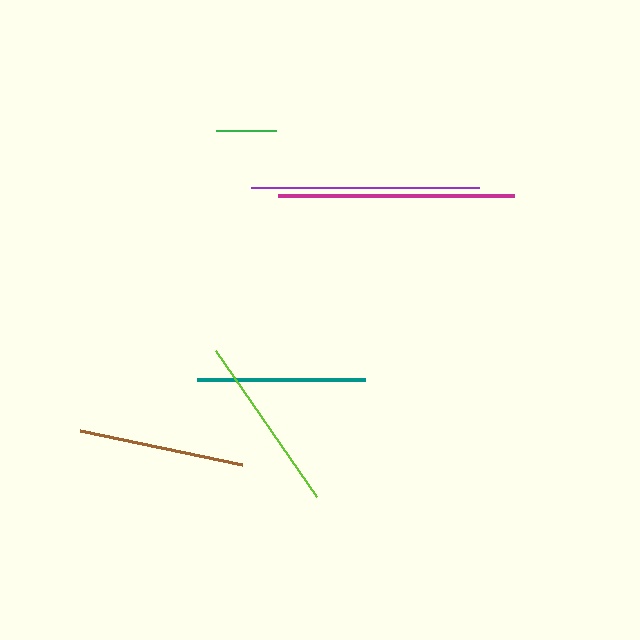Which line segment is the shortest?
The green line is the shortest at approximately 60 pixels.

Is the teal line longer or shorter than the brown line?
The teal line is longer than the brown line.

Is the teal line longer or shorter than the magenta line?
The magenta line is longer than the teal line.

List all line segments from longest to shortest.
From longest to shortest: magenta, purple, lime, teal, brown, green.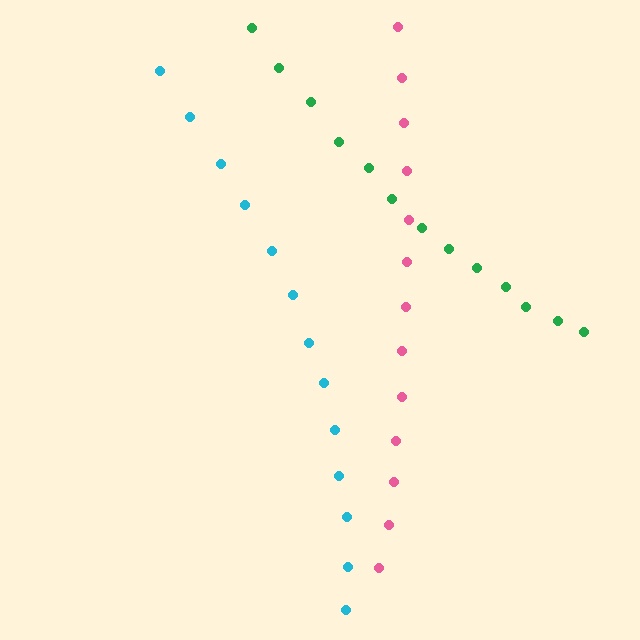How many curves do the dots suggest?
There are 3 distinct paths.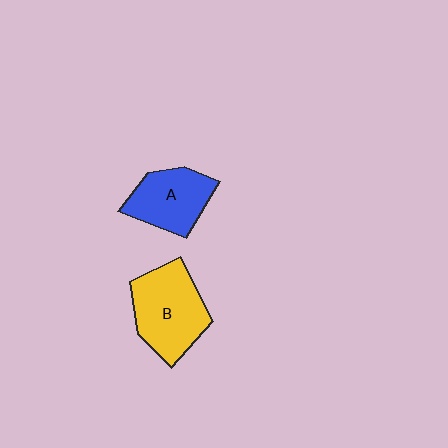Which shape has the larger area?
Shape B (yellow).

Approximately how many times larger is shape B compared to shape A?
Approximately 1.3 times.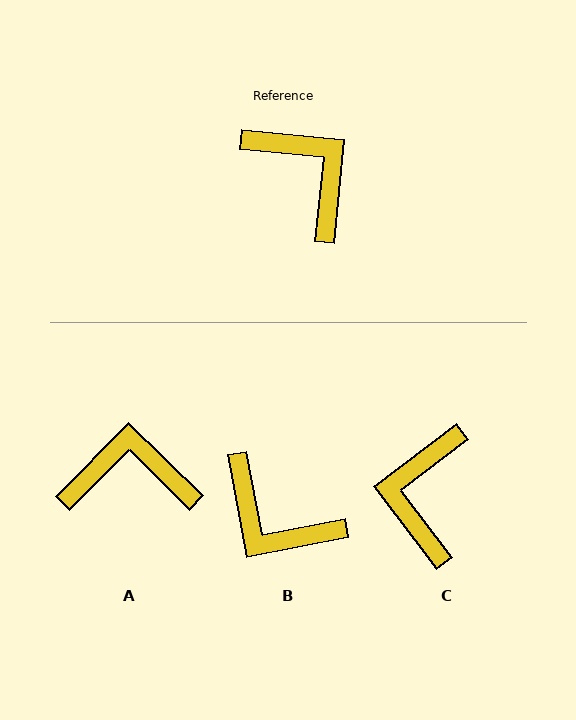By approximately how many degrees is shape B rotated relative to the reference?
Approximately 164 degrees clockwise.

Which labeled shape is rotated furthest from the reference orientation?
B, about 164 degrees away.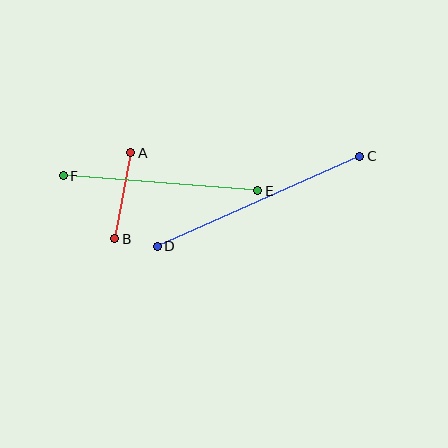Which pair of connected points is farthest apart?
Points C and D are farthest apart.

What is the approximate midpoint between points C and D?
The midpoint is at approximately (258, 201) pixels.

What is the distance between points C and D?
The distance is approximately 222 pixels.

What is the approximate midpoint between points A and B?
The midpoint is at approximately (123, 196) pixels.